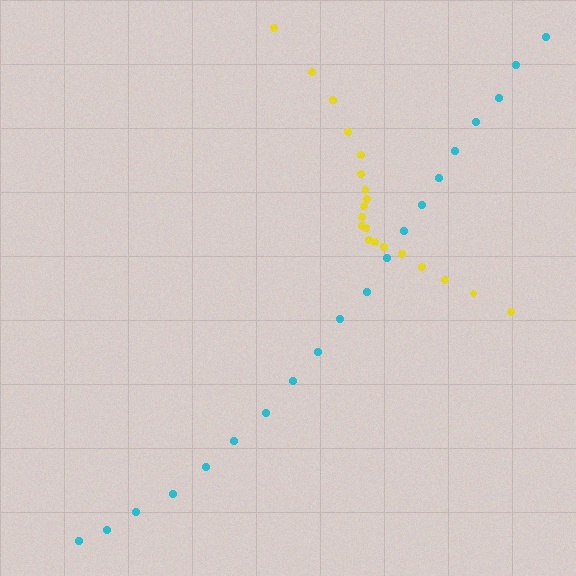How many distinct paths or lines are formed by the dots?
There are 2 distinct paths.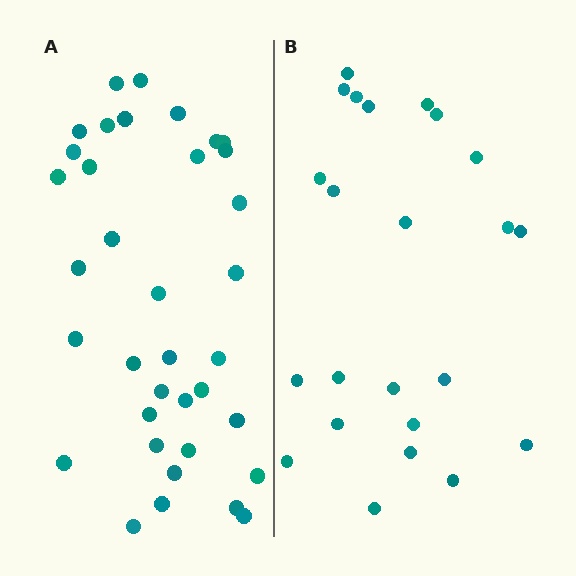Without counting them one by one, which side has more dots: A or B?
Region A (the left region) has more dots.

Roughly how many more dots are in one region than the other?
Region A has approximately 15 more dots than region B.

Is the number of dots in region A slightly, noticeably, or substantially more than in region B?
Region A has substantially more. The ratio is roughly 1.6 to 1.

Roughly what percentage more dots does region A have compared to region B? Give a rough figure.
About 55% more.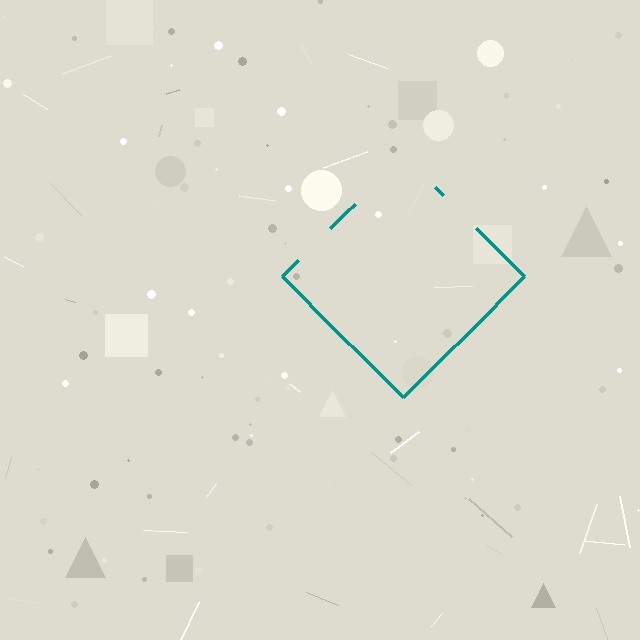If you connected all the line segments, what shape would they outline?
They would outline a diamond.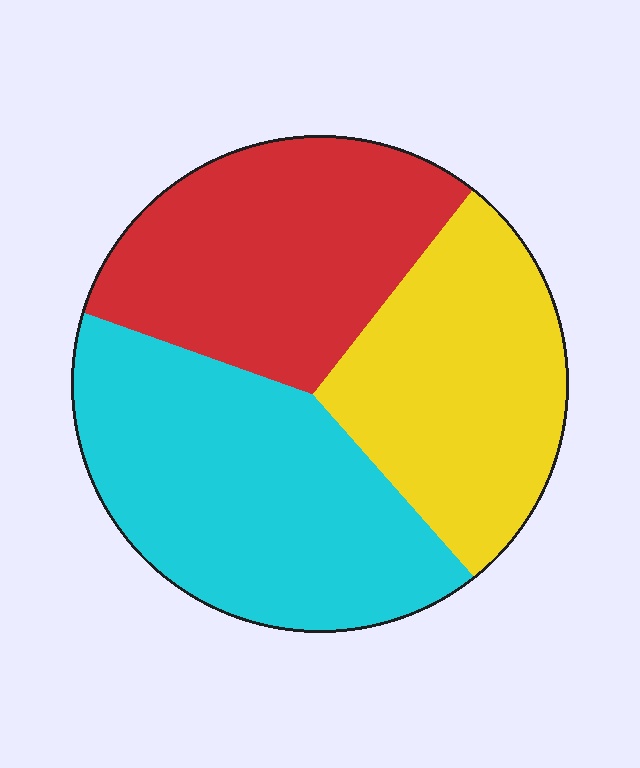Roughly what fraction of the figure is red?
Red takes up about one third (1/3) of the figure.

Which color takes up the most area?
Cyan, at roughly 40%.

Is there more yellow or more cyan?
Cyan.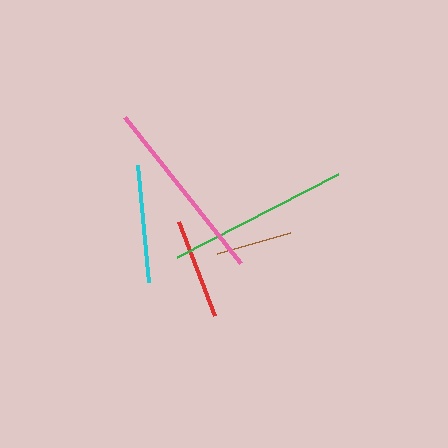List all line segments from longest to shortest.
From longest to shortest: pink, green, cyan, red, brown.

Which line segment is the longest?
The pink line is the longest at approximately 186 pixels.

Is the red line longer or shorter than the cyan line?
The cyan line is longer than the red line.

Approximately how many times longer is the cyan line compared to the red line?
The cyan line is approximately 1.2 times the length of the red line.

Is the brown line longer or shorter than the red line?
The red line is longer than the brown line.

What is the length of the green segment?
The green segment is approximately 181 pixels long.